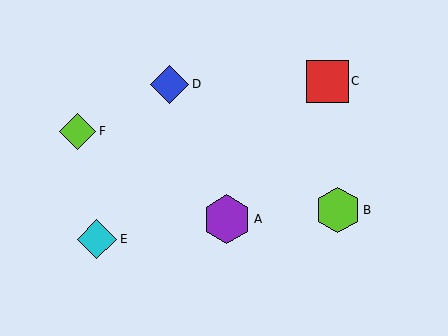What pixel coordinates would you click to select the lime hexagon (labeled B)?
Click at (338, 210) to select the lime hexagon B.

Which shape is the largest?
The purple hexagon (labeled A) is the largest.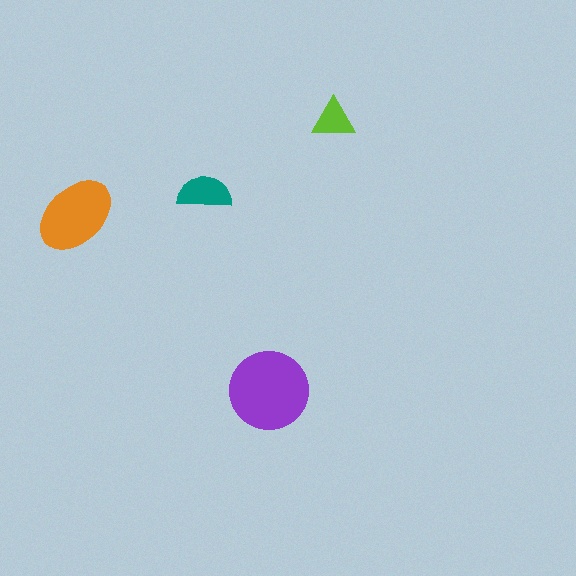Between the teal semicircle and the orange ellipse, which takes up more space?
The orange ellipse.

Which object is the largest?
The purple circle.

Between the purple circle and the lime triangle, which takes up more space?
The purple circle.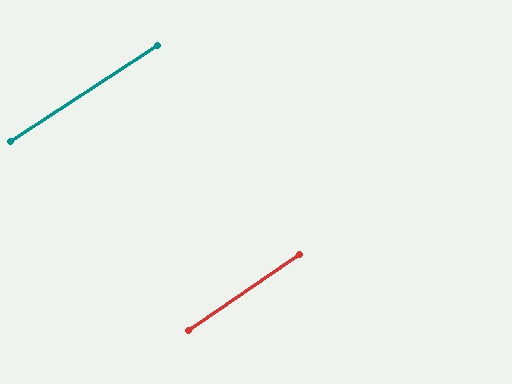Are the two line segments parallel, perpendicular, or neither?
Parallel — their directions differ by only 0.8°.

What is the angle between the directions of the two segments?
Approximately 1 degree.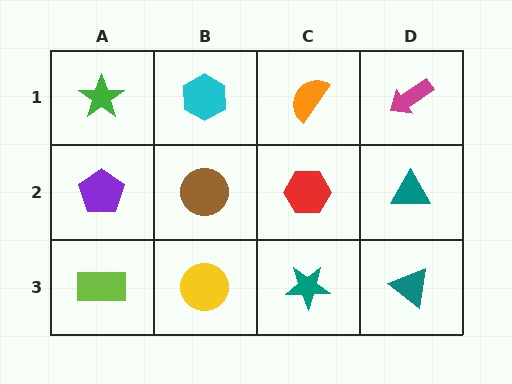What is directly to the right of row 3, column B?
A teal star.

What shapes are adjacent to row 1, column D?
A teal triangle (row 2, column D), an orange semicircle (row 1, column C).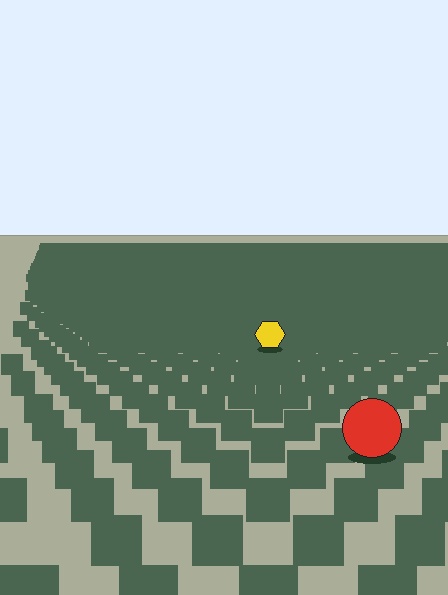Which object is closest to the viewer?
The red circle is closest. The texture marks near it are larger and more spread out.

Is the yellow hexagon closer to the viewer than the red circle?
No. The red circle is closer — you can tell from the texture gradient: the ground texture is coarser near it.